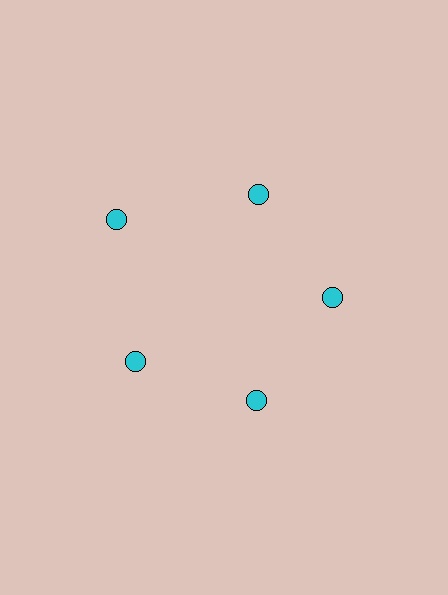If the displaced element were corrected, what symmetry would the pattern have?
It would have 5-fold rotational symmetry — the pattern would map onto itself every 72 degrees.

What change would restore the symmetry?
The symmetry would be restored by moving it inward, back onto the ring so that all 5 circles sit at equal angles and equal distance from the center.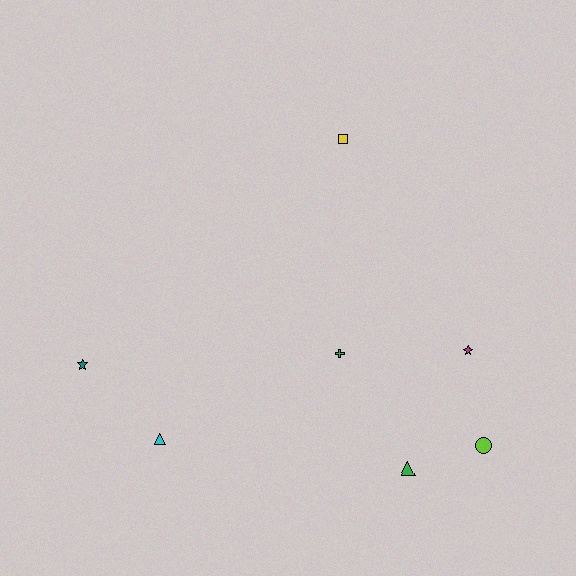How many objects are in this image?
There are 7 objects.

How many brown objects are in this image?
There are no brown objects.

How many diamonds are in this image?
There are no diamonds.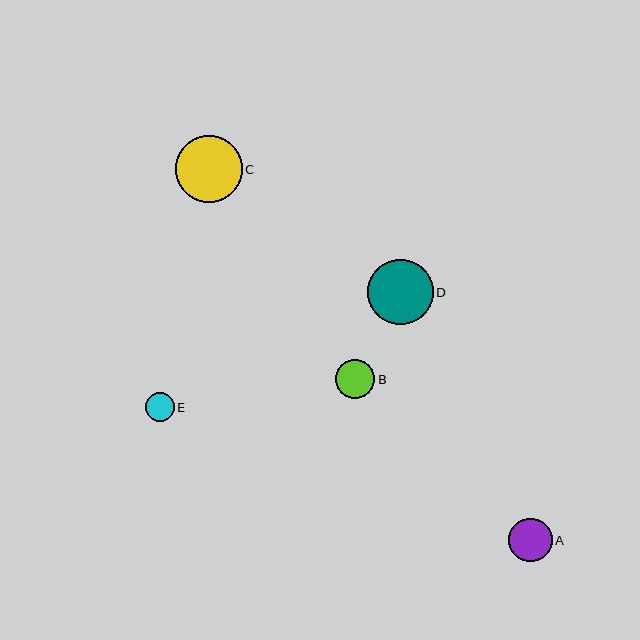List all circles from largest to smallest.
From largest to smallest: C, D, A, B, E.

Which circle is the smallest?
Circle E is the smallest with a size of approximately 29 pixels.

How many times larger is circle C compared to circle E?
Circle C is approximately 2.3 times the size of circle E.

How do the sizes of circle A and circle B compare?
Circle A and circle B are approximately the same size.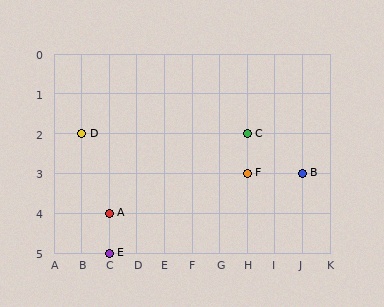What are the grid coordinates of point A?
Point A is at grid coordinates (C, 4).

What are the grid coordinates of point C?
Point C is at grid coordinates (H, 2).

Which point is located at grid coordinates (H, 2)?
Point C is at (H, 2).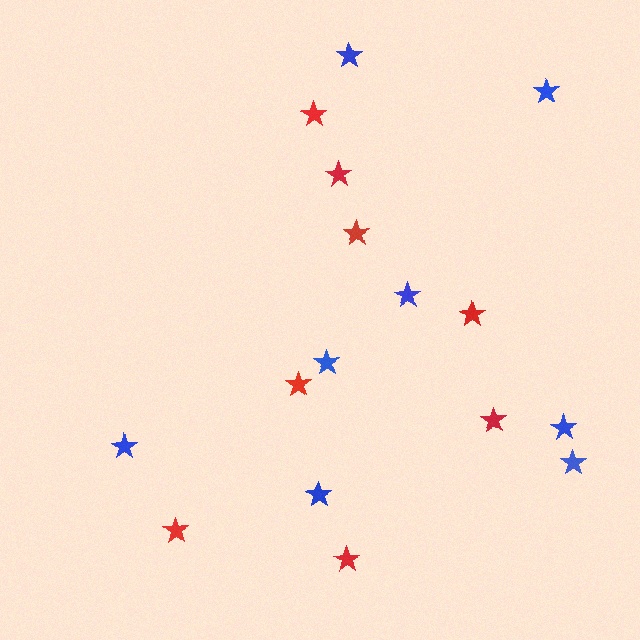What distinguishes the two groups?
There are 2 groups: one group of red stars (8) and one group of blue stars (8).